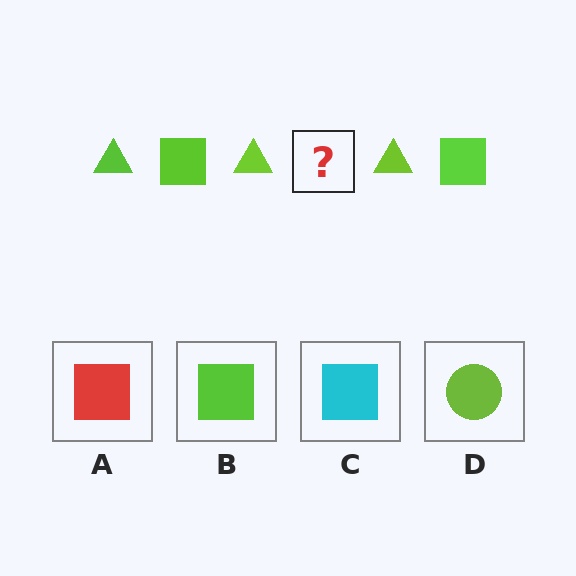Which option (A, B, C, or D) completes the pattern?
B.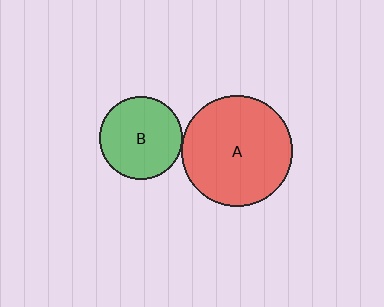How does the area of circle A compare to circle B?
Approximately 1.8 times.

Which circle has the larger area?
Circle A (red).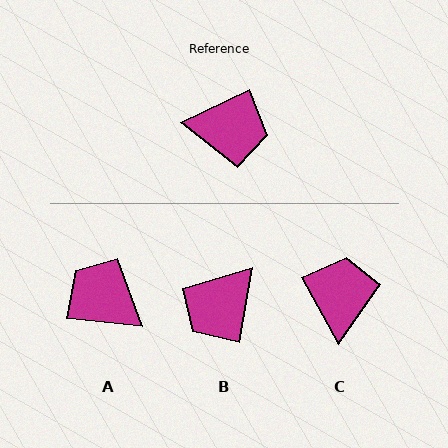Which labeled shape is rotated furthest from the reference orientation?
A, about 149 degrees away.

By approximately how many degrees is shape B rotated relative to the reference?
Approximately 125 degrees clockwise.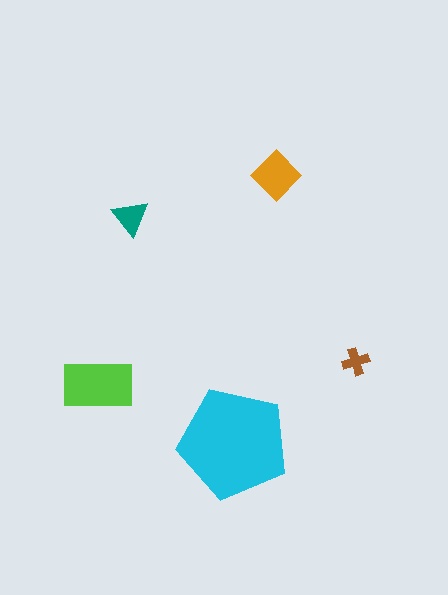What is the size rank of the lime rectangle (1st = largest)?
2nd.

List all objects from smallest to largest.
The brown cross, the teal triangle, the orange diamond, the lime rectangle, the cyan pentagon.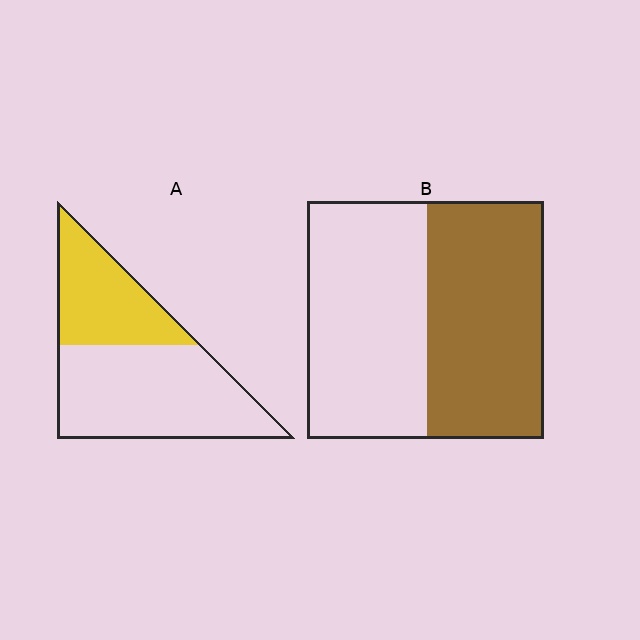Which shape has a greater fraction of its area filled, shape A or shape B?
Shape B.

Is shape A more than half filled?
No.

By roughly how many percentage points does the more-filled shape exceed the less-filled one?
By roughly 15 percentage points (B over A).